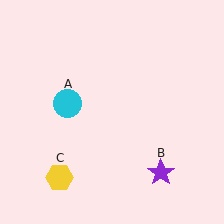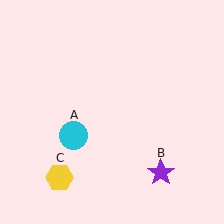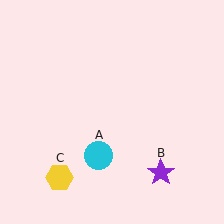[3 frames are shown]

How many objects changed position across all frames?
1 object changed position: cyan circle (object A).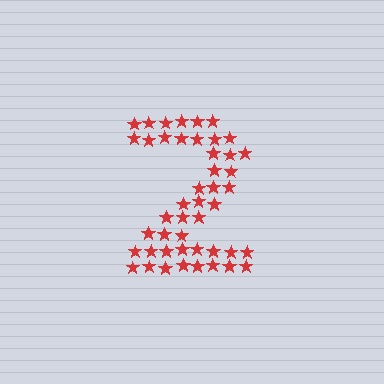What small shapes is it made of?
It is made of small stars.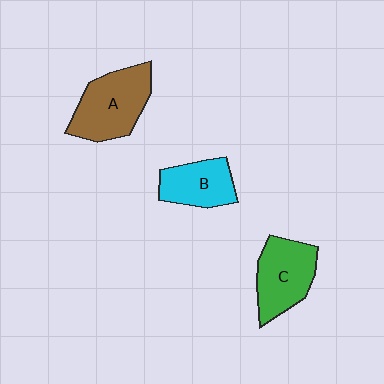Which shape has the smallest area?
Shape B (cyan).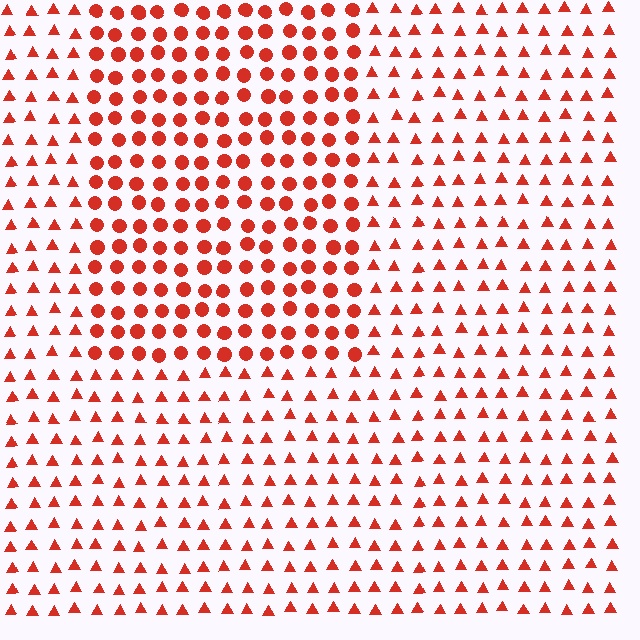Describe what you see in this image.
The image is filled with small red elements arranged in a uniform grid. A rectangle-shaped region contains circles, while the surrounding area contains triangles. The boundary is defined purely by the change in element shape.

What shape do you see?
I see a rectangle.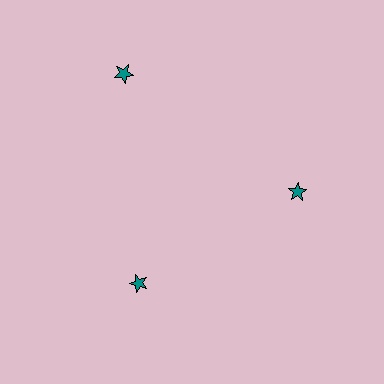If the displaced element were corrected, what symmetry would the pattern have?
It would have 3-fold rotational symmetry — the pattern would map onto itself every 120 degrees.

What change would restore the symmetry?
The symmetry would be restored by moving it inward, back onto the ring so that all 3 stars sit at equal angles and equal distance from the center.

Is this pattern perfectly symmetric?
No. The 3 teal stars are arranged in a ring, but one element near the 11 o'clock position is pushed outward from the center, breaking the 3-fold rotational symmetry.